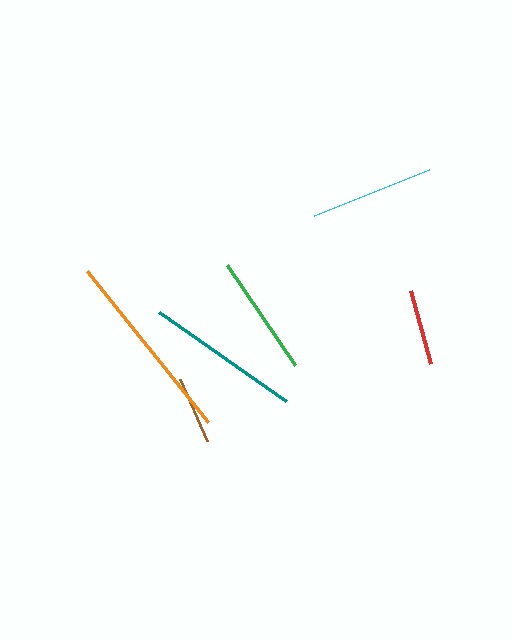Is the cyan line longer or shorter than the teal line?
The teal line is longer than the cyan line.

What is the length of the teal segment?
The teal segment is approximately 155 pixels long.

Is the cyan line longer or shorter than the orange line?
The orange line is longer than the cyan line.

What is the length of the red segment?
The red segment is approximately 76 pixels long.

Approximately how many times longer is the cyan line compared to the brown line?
The cyan line is approximately 1.8 times the length of the brown line.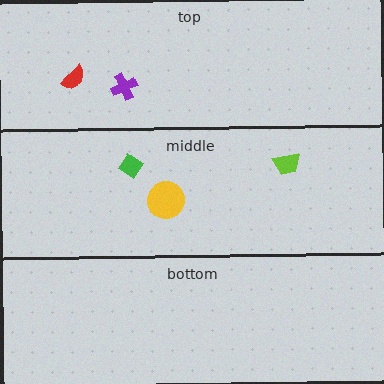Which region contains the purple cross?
The top region.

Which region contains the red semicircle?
The top region.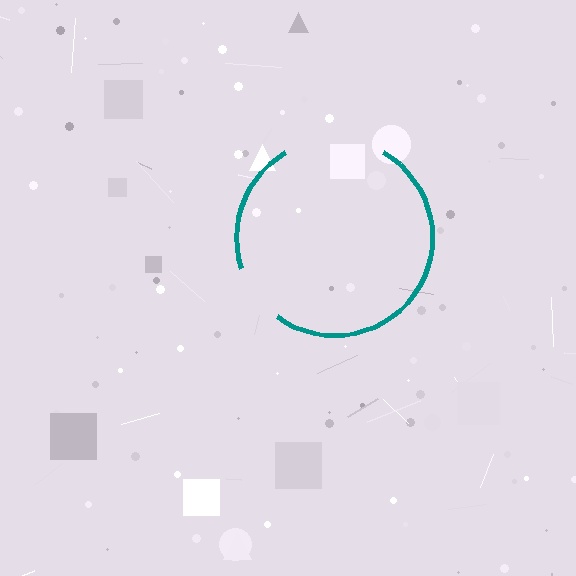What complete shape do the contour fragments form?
The contour fragments form a circle.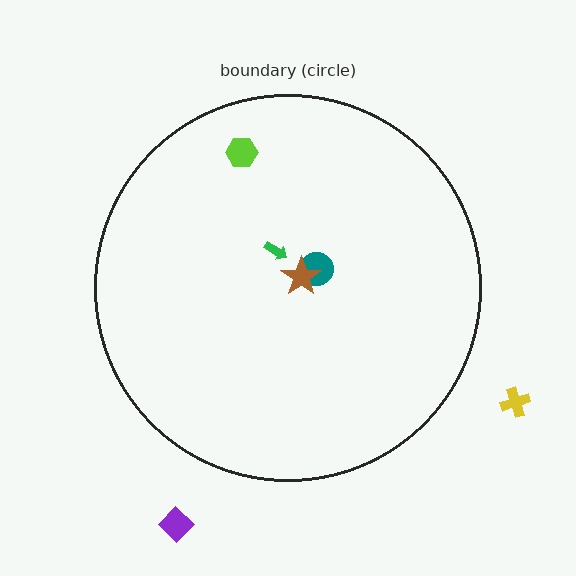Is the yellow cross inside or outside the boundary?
Outside.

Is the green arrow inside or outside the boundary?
Inside.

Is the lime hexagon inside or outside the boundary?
Inside.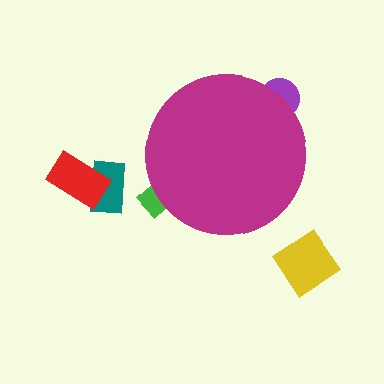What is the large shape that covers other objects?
A magenta circle.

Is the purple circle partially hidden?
Yes, the purple circle is partially hidden behind the magenta circle.